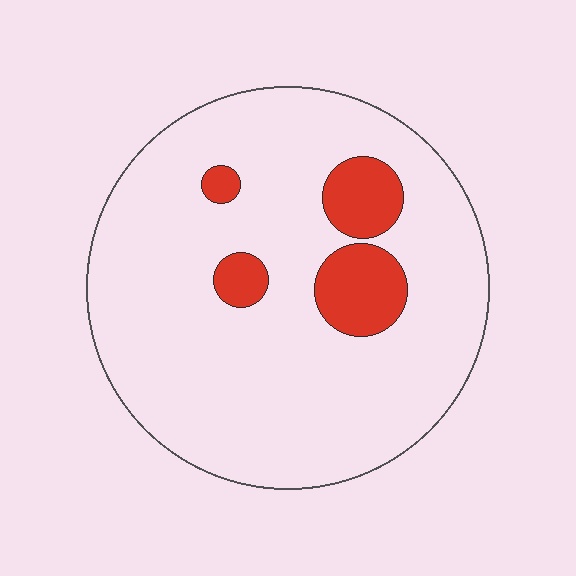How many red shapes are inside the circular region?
4.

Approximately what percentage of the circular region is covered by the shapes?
Approximately 10%.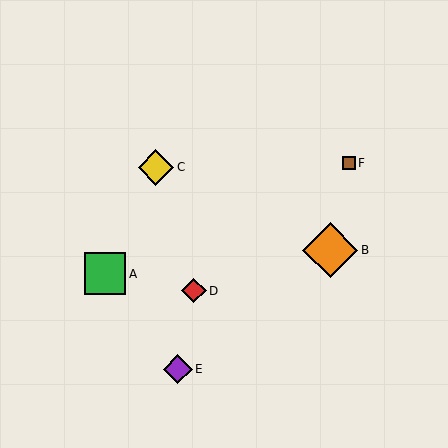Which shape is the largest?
The orange diamond (labeled B) is the largest.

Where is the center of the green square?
The center of the green square is at (105, 274).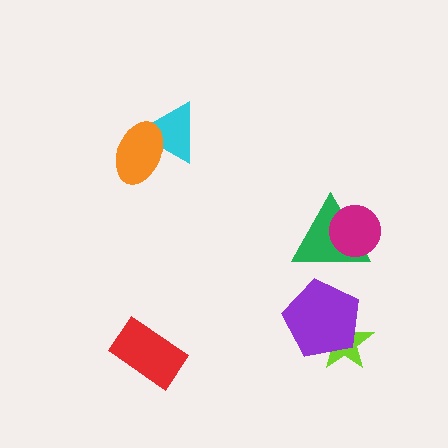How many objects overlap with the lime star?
1 object overlaps with the lime star.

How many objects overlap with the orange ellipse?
1 object overlaps with the orange ellipse.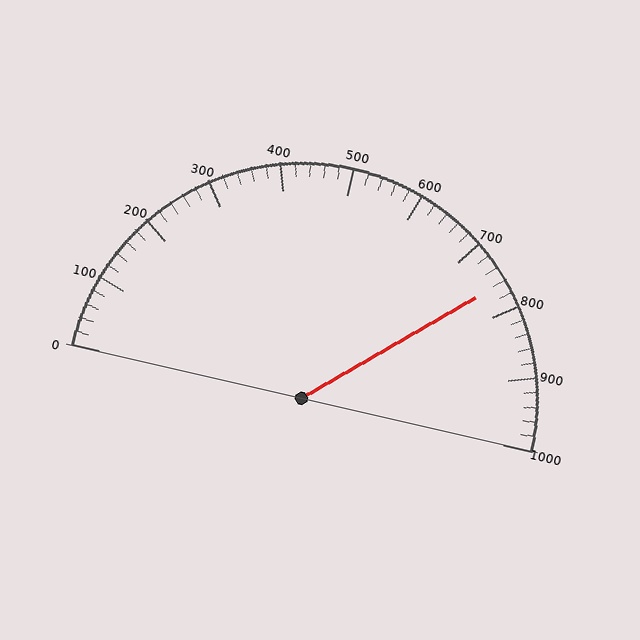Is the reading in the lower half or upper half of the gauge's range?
The reading is in the upper half of the range (0 to 1000).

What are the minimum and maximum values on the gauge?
The gauge ranges from 0 to 1000.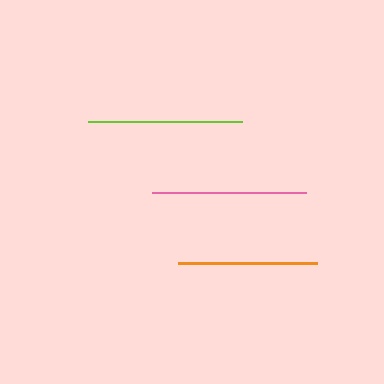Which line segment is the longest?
The pink line is the longest at approximately 154 pixels.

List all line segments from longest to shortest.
From longest to shortest: pink, lime, orange.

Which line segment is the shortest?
The orange line is the shortest at approximately 139 pixels.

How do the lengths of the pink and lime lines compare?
The pink and lime lines are approximately the same length.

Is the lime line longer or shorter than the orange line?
The lime line is longer than the orange line.